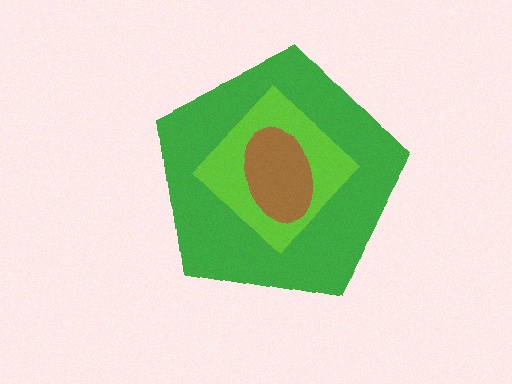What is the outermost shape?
The green pentagon.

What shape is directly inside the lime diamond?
The brown ellipse.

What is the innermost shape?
The brown ellipse.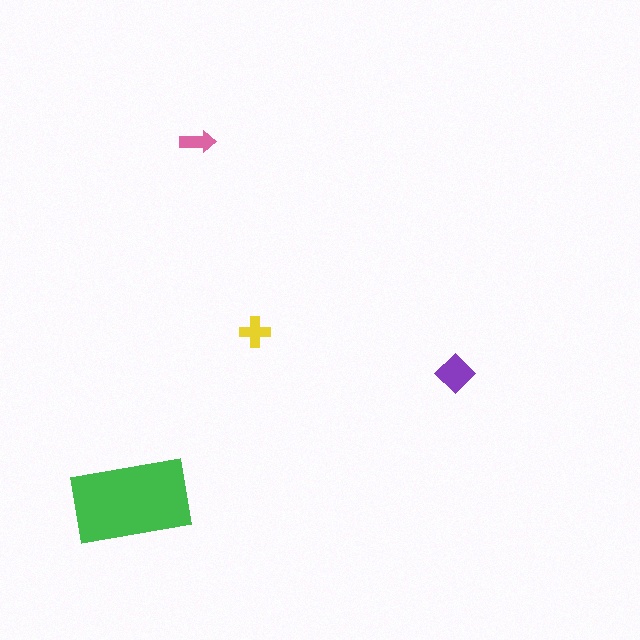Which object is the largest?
The green rectangle.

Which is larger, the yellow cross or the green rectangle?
The green rectangle.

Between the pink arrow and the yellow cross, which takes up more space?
The yellow cross.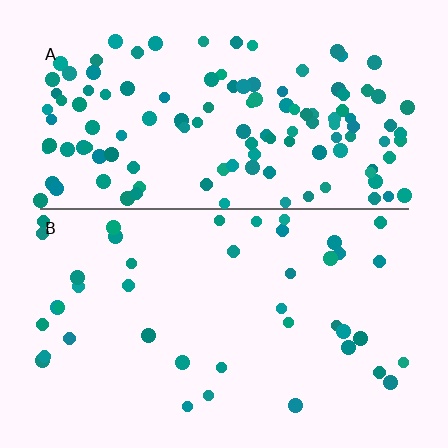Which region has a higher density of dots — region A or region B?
A (the top).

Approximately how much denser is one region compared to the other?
Approximately 3.0× — region A over region B.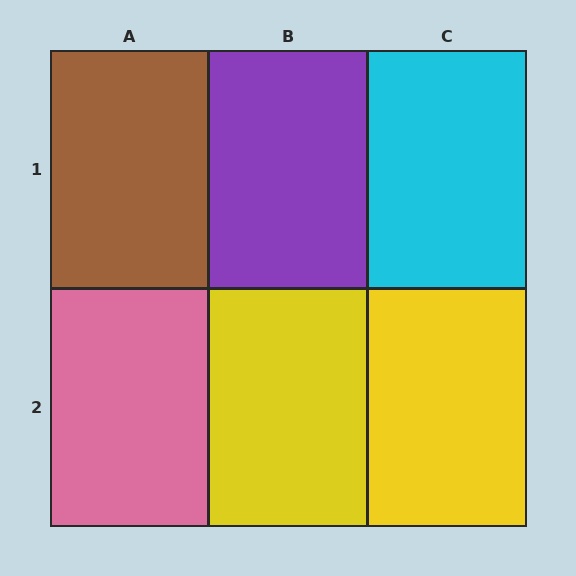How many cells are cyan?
1 cell is cyan.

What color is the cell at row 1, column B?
Purple.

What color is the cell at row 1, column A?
Brown.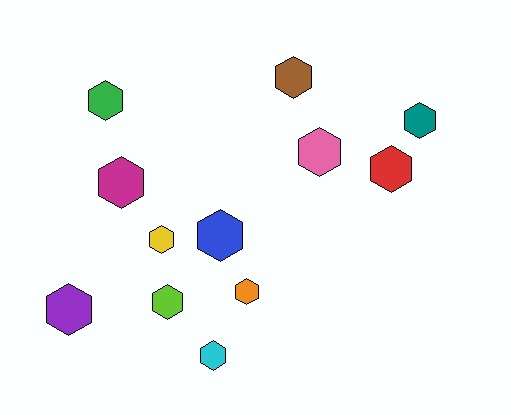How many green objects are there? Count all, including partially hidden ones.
There is 1 green object.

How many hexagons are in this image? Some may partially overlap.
There are 12 hexagons.